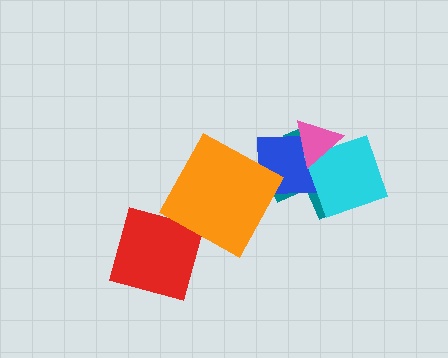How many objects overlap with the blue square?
2 objects overlap with the blue square.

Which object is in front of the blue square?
The pink triangle is in front of the blue square.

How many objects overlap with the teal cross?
3 objects overlap with the teal cross.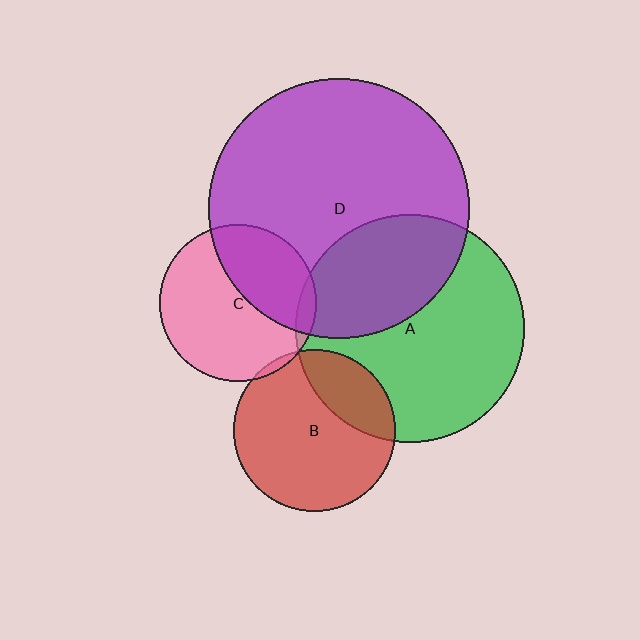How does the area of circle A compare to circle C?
Approximately 2.1 times.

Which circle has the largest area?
Circle D (purple).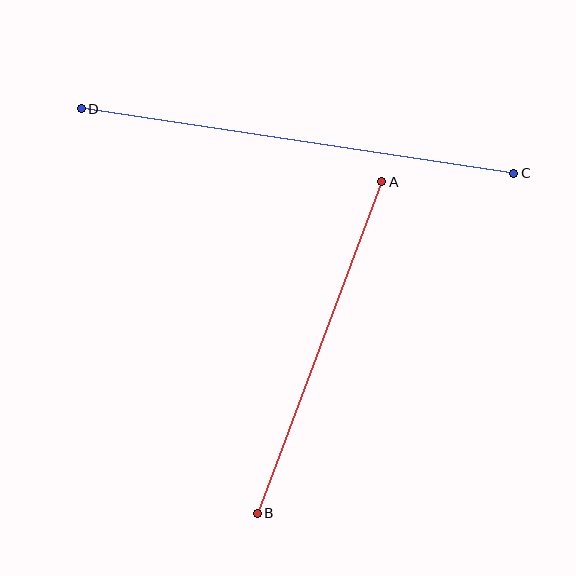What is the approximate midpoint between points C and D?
The midpoint is at approximately (297, 141) pixels.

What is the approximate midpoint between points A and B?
The midpoint is at approximately (319, 347) pixels.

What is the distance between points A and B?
The distance is approximately 354 pixels.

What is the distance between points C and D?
The distance is approximately 437 pixels.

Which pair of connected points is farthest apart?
Points C and D are farthest apart.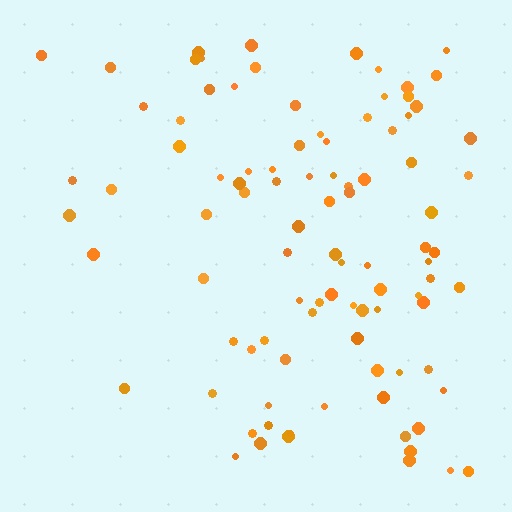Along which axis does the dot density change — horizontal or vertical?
Horizontal.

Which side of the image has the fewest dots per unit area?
The left.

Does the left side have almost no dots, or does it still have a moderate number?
Still a moderate number, just noticeably fewer than the right.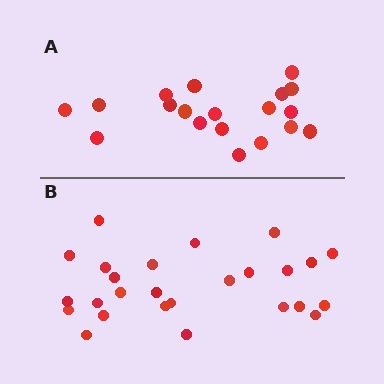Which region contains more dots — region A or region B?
Region B (the bottom region) has more dots.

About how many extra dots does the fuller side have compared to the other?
Region B has roughly 8 or so more dots than region A.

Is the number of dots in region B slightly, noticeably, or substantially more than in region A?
Region B has noticeably more, but not dramatically so. The ratio is roughly 1.4 to 1.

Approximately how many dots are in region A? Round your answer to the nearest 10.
About 20 dots. (The exact count is 19, which rounds to 20.)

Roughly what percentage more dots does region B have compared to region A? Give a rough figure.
About 35% more.